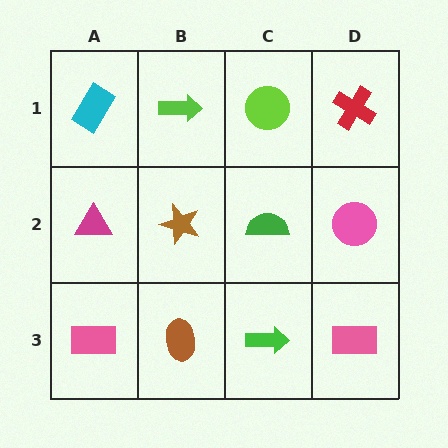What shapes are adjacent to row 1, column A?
A magenta triangle (row 2, column A), a lime arrow (row 1, column B).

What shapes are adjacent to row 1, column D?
A pink circle (row 2, column D), a lime circle (row 1, column C).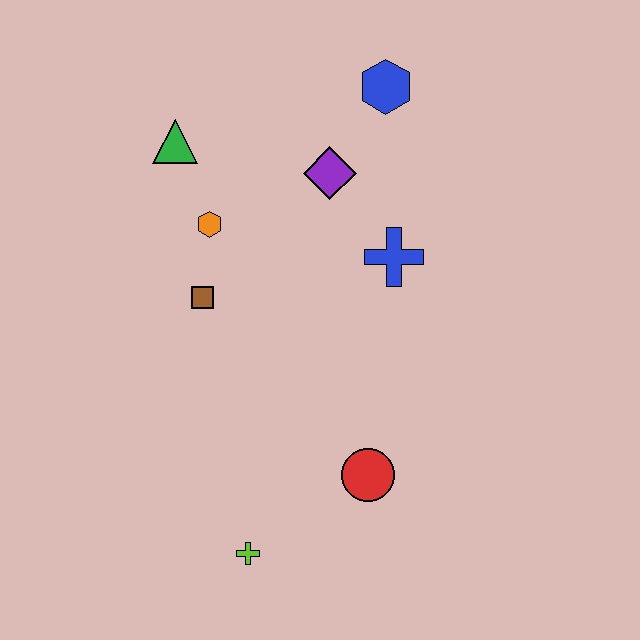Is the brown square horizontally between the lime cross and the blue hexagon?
No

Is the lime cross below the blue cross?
Yes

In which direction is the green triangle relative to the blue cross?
The green triangle is to the left of the blue cross.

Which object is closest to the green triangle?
The orange hexagon is closest to the green triangle.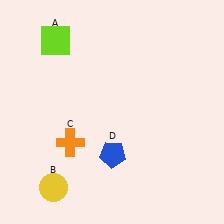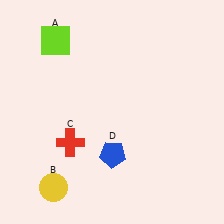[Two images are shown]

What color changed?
The cross (C) changed from orange in Image 1 to red in Image 2.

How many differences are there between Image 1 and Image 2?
There is 1 difference between the two images.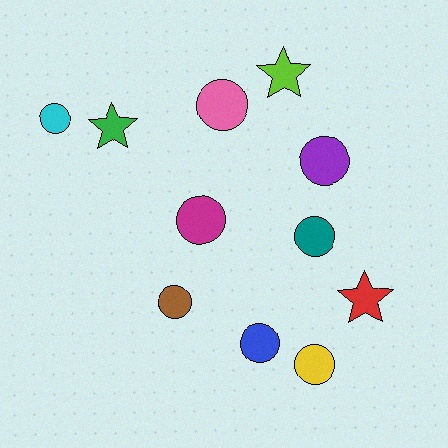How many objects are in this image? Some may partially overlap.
There are 11 objects.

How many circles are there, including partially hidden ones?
There are 8 circles.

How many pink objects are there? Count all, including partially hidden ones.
There is 1 pink object.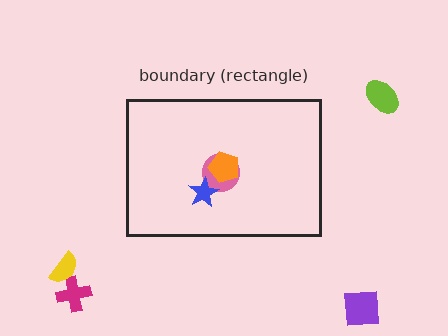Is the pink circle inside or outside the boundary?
Inside.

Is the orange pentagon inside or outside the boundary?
Inside.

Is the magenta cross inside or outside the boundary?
Outside.